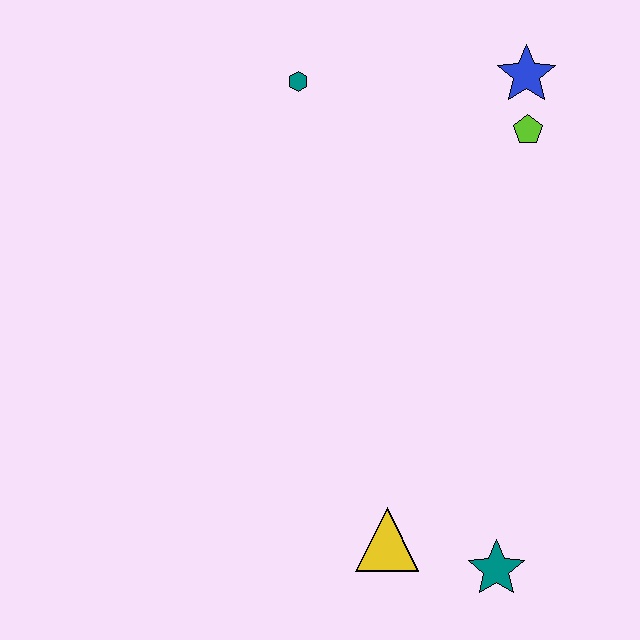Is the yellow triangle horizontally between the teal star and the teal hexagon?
Yes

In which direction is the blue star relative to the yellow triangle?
The blue star is above the yellow triangle.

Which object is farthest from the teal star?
The teal hexagon is farthest from the teal star.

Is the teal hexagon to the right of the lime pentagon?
No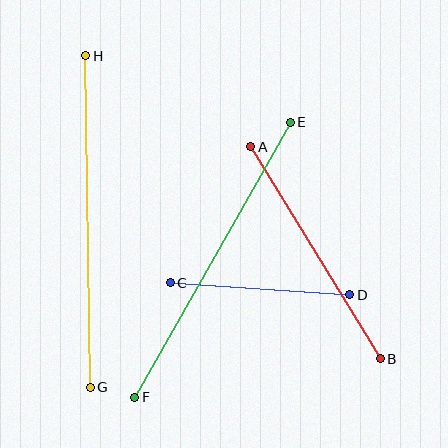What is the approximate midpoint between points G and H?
The midpoint is at approximately (88, 222) pixels.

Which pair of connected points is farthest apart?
Points G and H are farthest apart.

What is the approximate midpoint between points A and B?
The midpoint is at approximately (316, 253) pixels.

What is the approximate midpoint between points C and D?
The midpoint is at approximately (260, 289) pixels.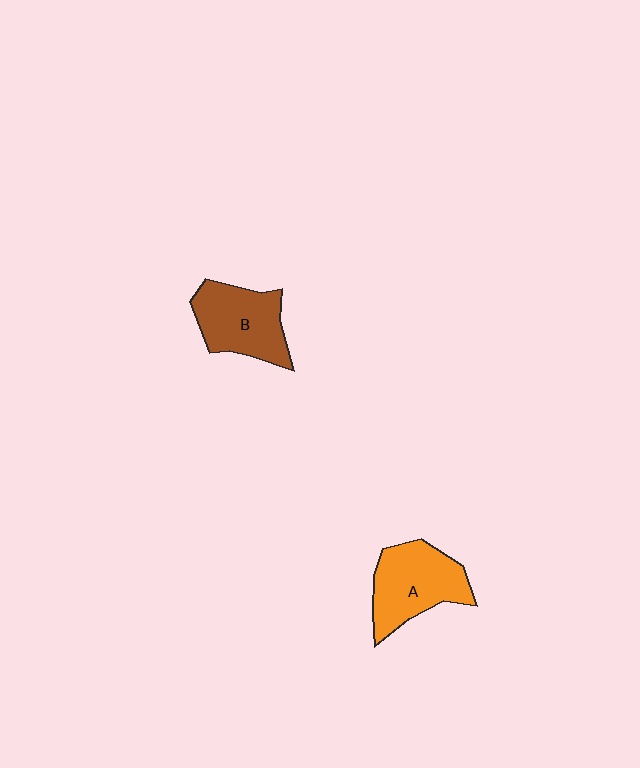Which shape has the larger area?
Shape A (orange).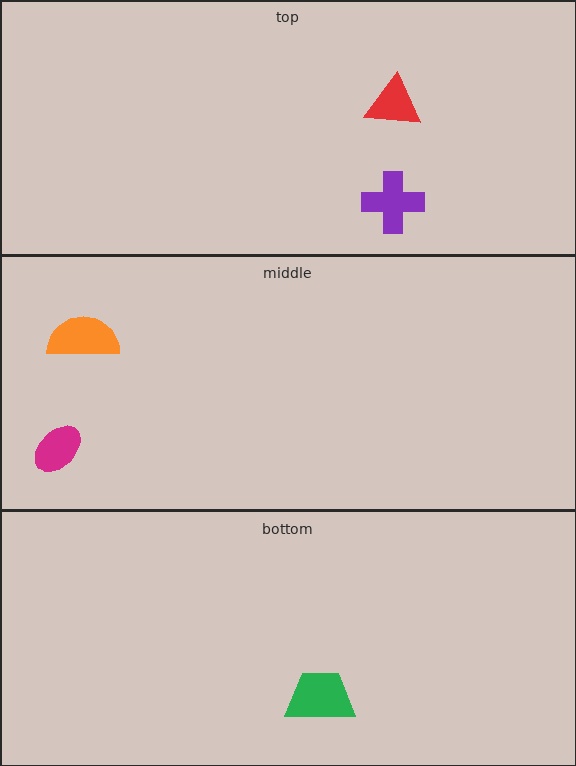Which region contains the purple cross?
The top region.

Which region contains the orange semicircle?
The middle region.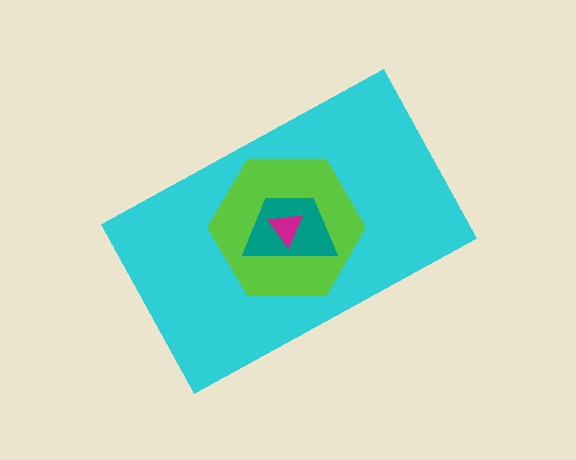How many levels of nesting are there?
4.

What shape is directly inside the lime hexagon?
The teal trapezoid.